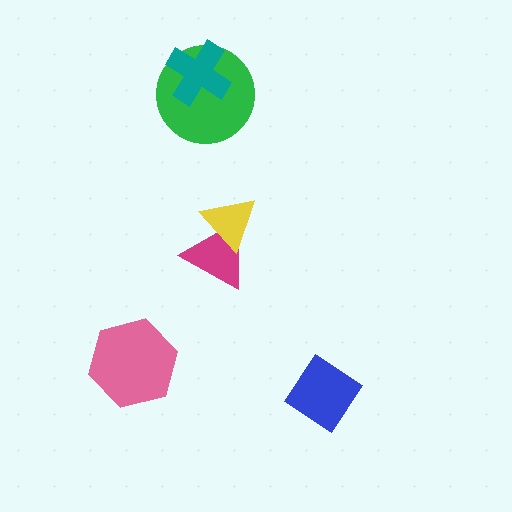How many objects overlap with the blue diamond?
0 objects overlap with the blue diamond.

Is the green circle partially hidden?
Yes, it is partially covered by another shape.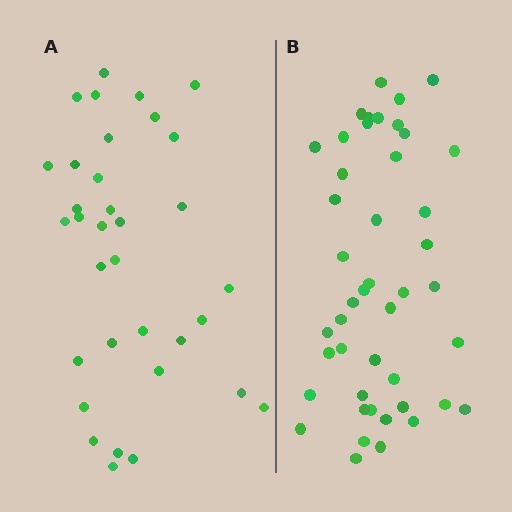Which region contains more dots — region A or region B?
Region B (the right region) has more dots.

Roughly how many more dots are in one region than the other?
Region B has roughly 12 or so more dots than region A.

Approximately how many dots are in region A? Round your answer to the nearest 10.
About 30 dots. (The exact count is 34, which rounds to 30.)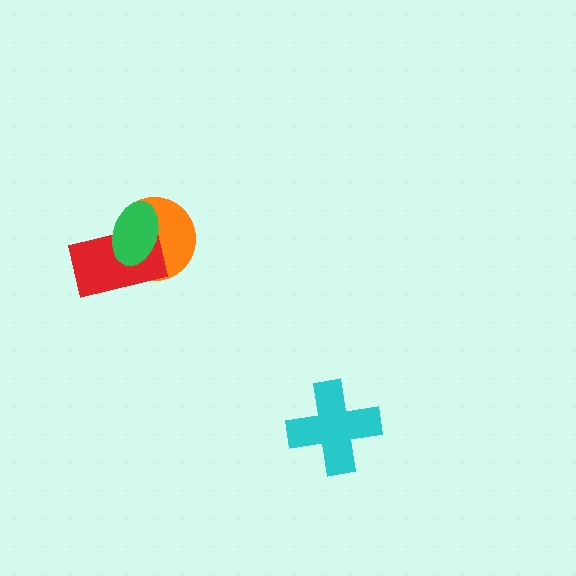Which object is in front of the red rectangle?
The green ellipse is in front of the red rectangle.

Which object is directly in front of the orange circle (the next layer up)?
The red rectangle is directly in front of the orange circle.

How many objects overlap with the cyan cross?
0 objects overlap with the cyan cross.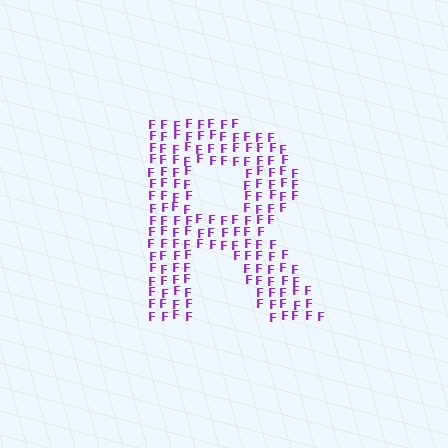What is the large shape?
The large shape is the letter R.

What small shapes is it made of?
It is made of small letter F's.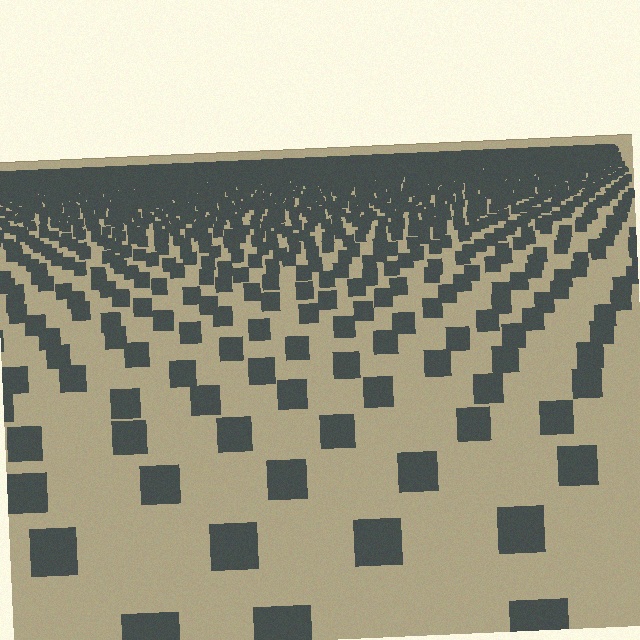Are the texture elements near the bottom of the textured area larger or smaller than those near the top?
Larger. Near the bottom, elements are closer to the viewer and appear at a bigger on-screen size.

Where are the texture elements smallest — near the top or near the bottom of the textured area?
Near the top.